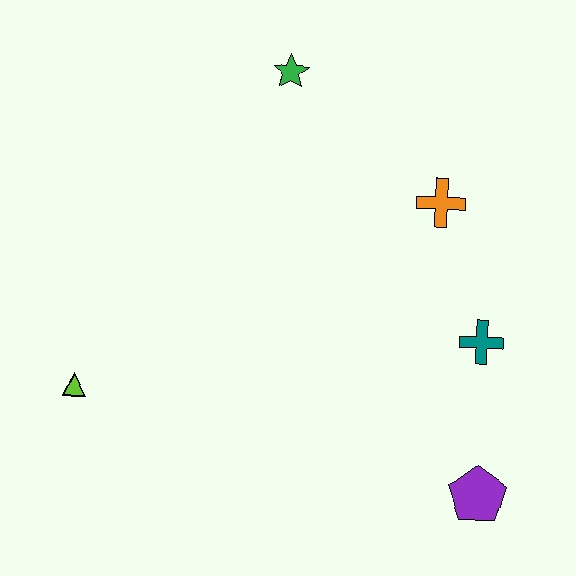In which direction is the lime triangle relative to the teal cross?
The lime triangle is to the left of the teal cross.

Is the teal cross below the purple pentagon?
No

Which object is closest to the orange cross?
The teal cross is closest to the orange cross.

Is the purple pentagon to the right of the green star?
Yes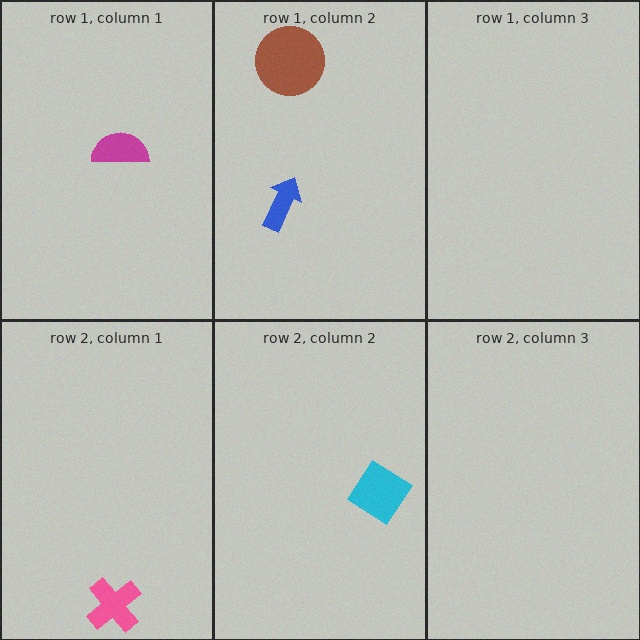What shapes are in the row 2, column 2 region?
The cyan diamond.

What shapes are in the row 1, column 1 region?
The magenta semicircle.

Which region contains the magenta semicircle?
The row 1, column 1 region.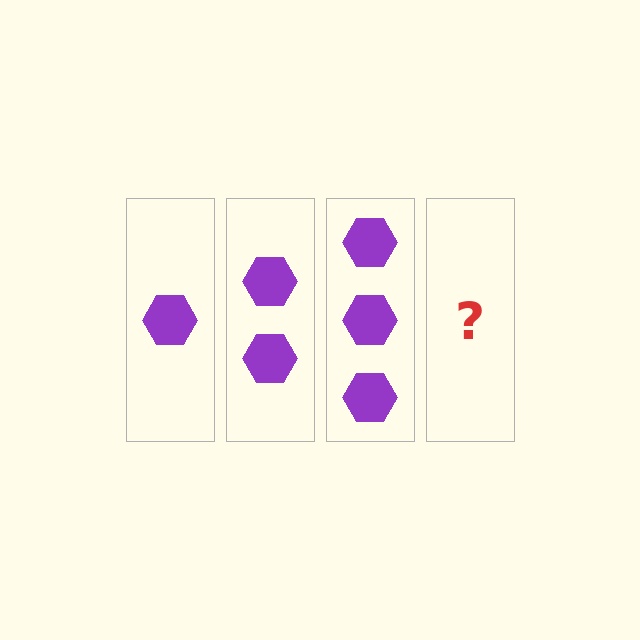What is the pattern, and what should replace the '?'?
The pattern is that each step adds one more hexagon. The '?' should be 4 hexagons.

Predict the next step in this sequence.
The next step is 4 hexagons.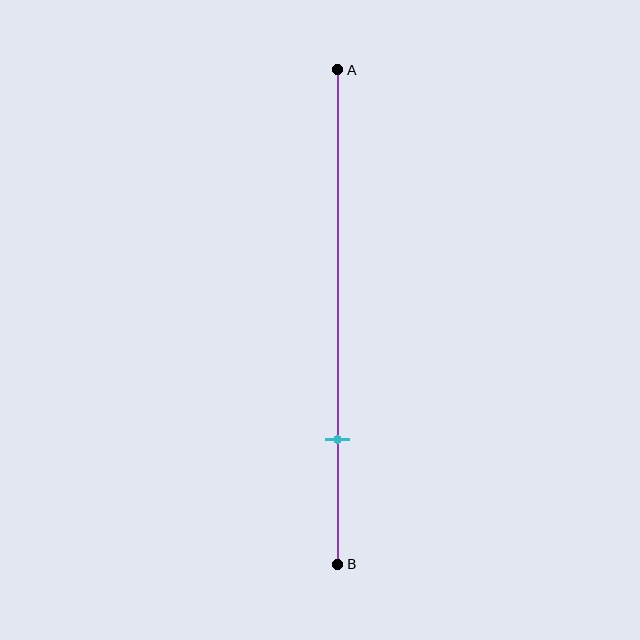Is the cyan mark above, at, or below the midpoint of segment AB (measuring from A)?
The cyan mark is below the midpoint of segment AB.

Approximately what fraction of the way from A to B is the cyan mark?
The cyan mark is approximately 75% of the way from A to B.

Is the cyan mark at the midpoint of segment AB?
No, the mark is at about 75% from A, not at the 50% midpoint.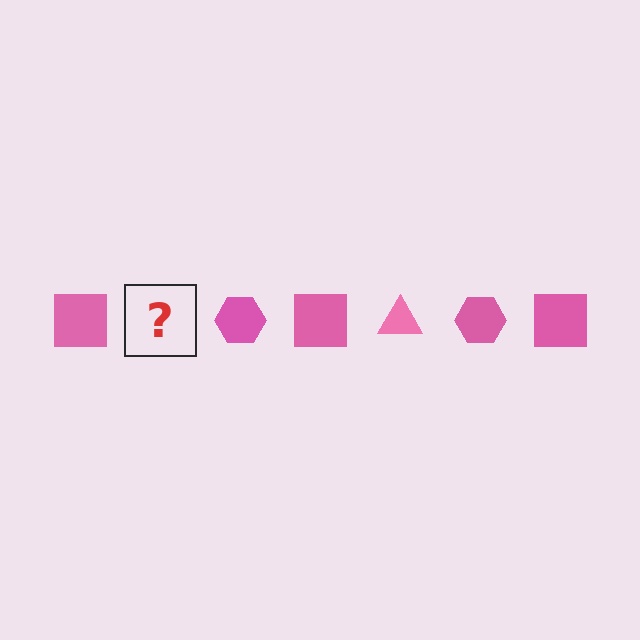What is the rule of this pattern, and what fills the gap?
The rule is that the pattern cycles through square, triangle, hexagon shapes in pink. The gap should be filled with a pink triangle.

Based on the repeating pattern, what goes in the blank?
The blank should be a pink triangle.